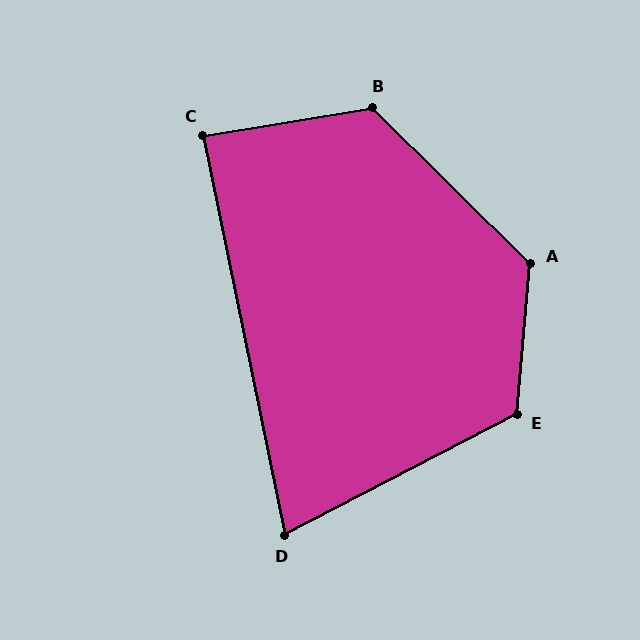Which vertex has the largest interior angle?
A, at approximately 129 degrees.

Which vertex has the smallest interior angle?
D, at approximately 74 degrees.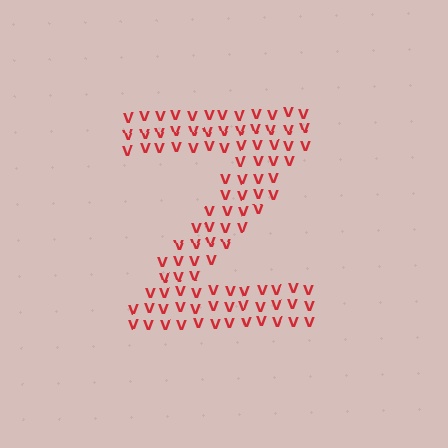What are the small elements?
The small elements are letter V's.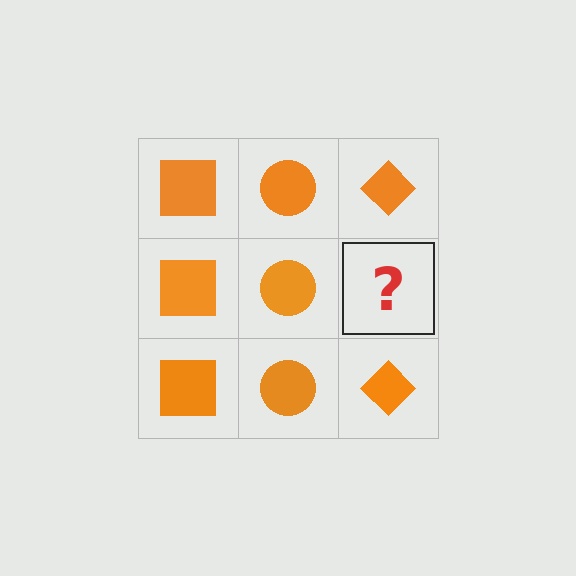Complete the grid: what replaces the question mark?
The question mark should be replaced with an orange diamond.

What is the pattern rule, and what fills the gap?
The rule is that each column has a consistent shape. The gap should be filled with an orange diamond.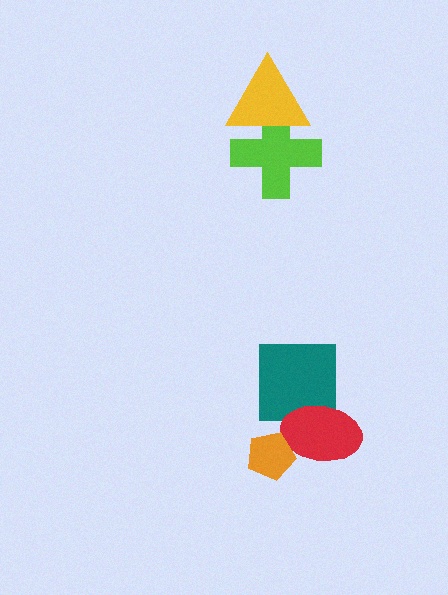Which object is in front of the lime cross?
The yellow triangle is in front of the lime cross.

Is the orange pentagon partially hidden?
No, no other shape covers it.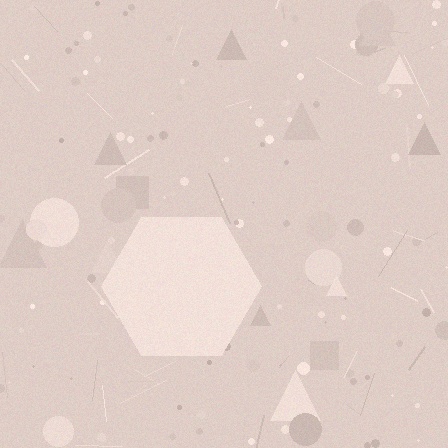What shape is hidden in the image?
A hexagon is hidden in the image.